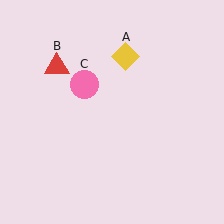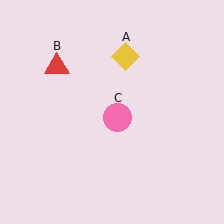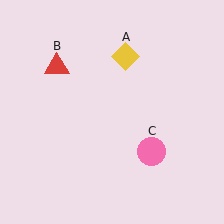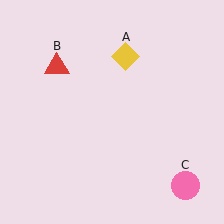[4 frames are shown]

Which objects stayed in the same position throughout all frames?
Yellow diamond (object A) and red triangle (object B) remained stationary.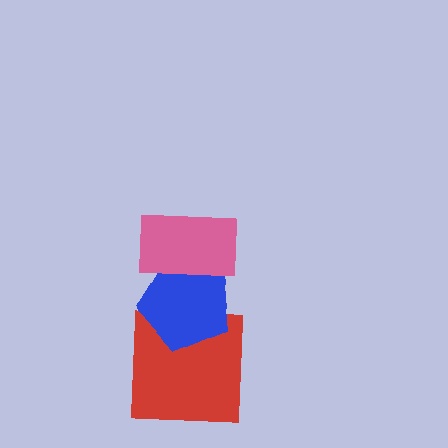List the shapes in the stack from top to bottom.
From top to bottom: the pink rectangle, the blue pentagon, the red square.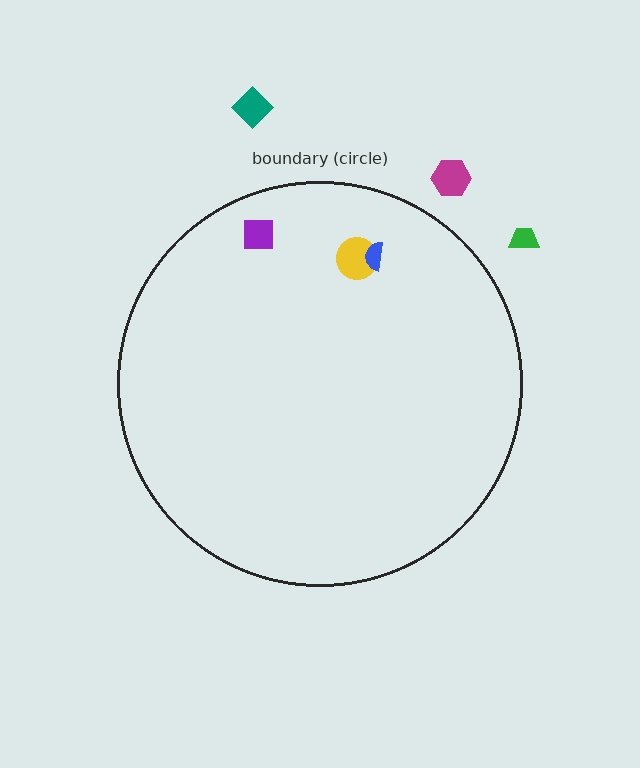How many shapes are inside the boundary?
3 inside, 3 outside.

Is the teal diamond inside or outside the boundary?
Outside.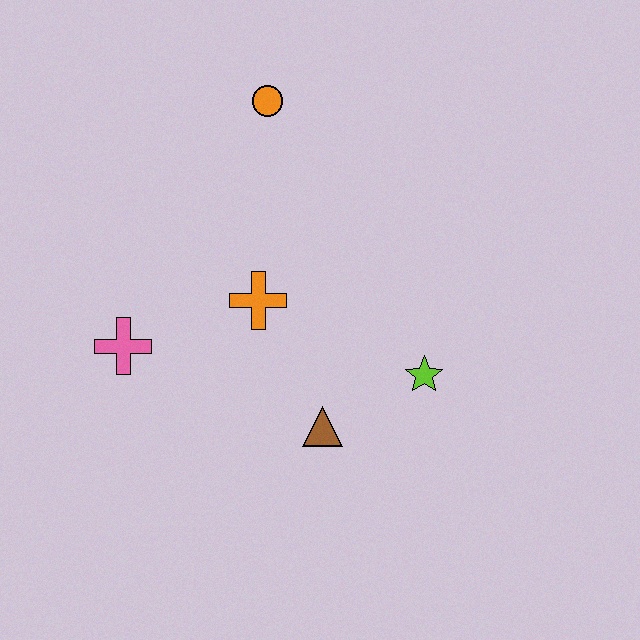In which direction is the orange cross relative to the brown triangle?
The orange cross is above the brown triangle.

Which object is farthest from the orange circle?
The brown triangle is farthest from the orange circle.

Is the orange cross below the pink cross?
No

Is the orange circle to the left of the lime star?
Yes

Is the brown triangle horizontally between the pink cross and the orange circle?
No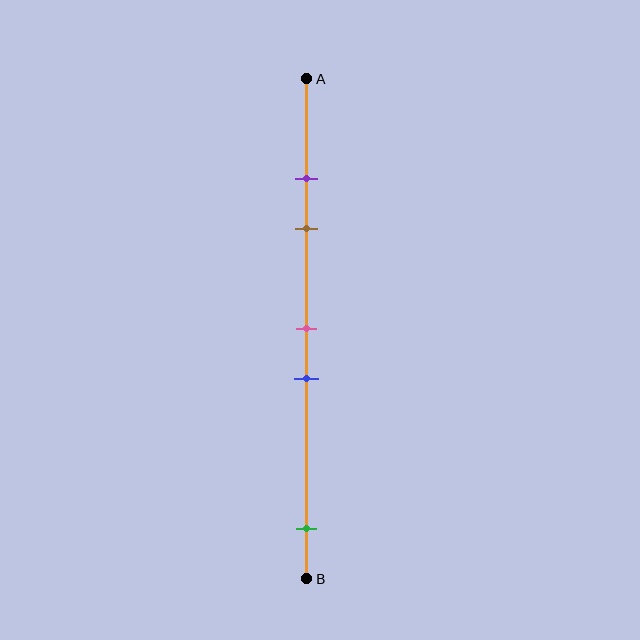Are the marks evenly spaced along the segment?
No, the marks are not evenly spaced.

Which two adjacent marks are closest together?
The purple and brown marks are the closest adjacent pair.